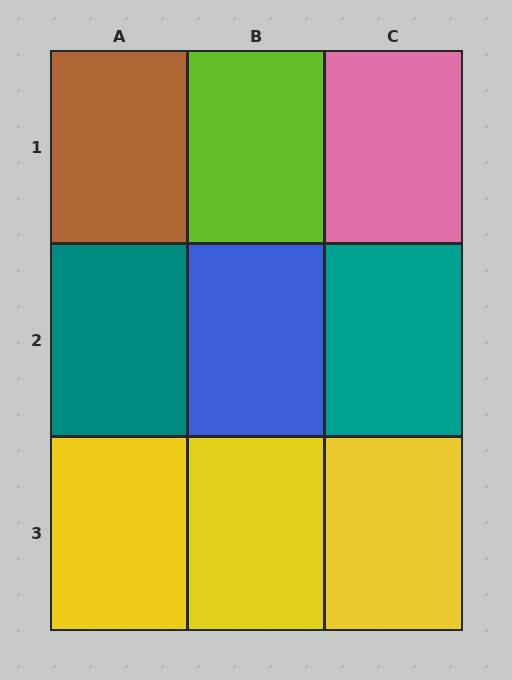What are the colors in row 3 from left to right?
Yellow, yellow, yellow.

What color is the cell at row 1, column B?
Lime.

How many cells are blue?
1 cell is blue.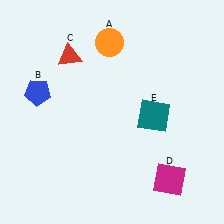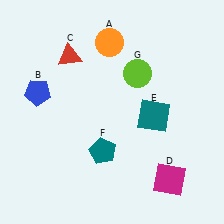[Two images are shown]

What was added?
A teal pentagon (F), a lime circle (G) were added in Image 2.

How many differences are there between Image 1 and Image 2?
There are 2 differences between the two images.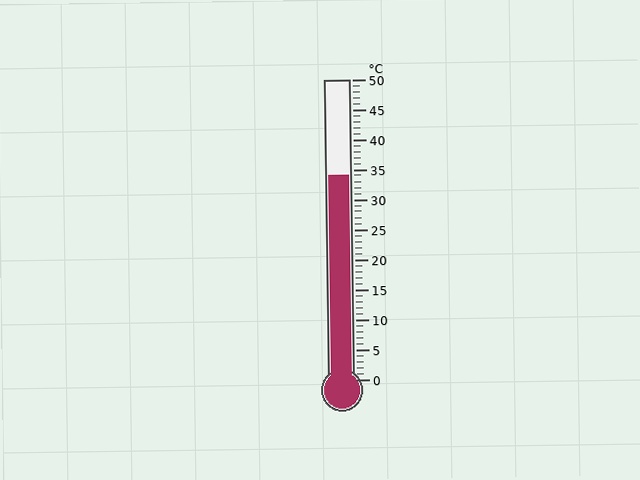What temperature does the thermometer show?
The thermometer shows approximately 34°C.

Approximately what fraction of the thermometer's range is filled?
The thermometer is filled to approximately 70% of its range.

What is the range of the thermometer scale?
The thermometer scale ranges from 0°C to 50°C.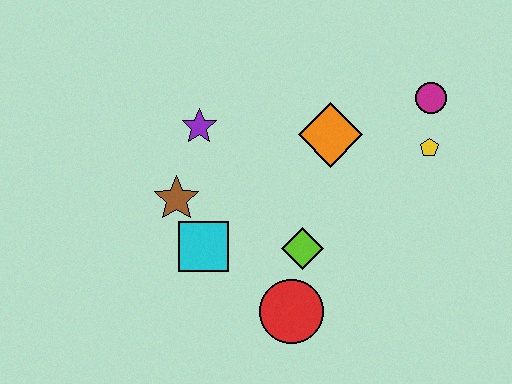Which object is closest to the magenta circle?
The yellow pentagon is closest to the magenta circle.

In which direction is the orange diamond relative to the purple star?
The orange diamond is to the right of the purple star.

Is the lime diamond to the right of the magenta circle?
No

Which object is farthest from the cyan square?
The magenta circle is farthest from the cyan square.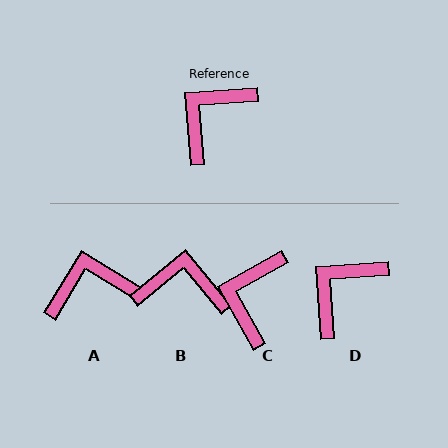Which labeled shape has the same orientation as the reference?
D.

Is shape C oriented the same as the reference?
No, it is off by about 25 degrees.